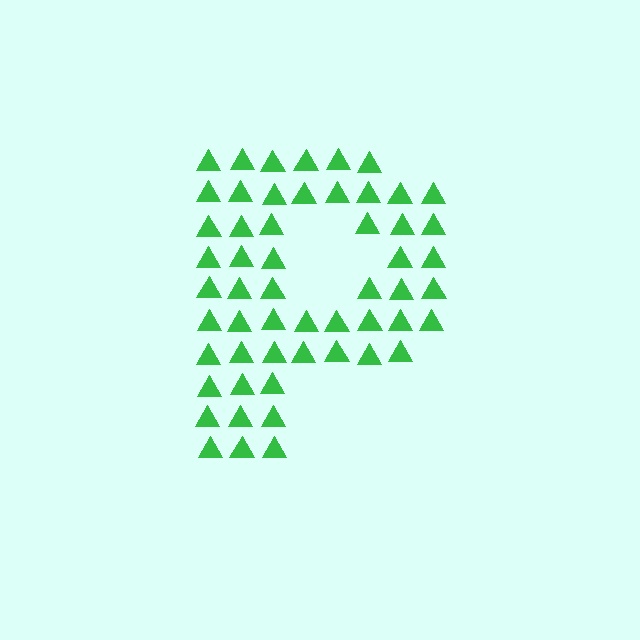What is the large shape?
The large shape is the letter P.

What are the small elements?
The small elements are triangles.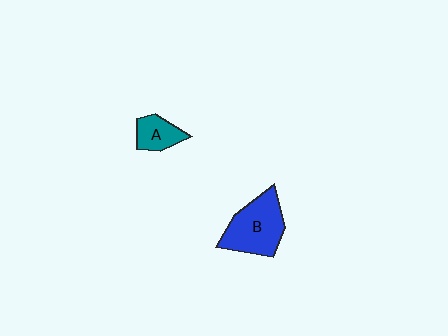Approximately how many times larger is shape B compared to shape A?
Approximately 2.1 times.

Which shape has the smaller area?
Shape A (teal).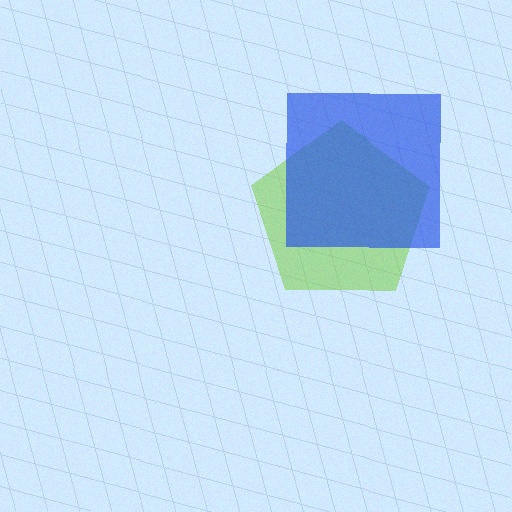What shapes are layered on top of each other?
The layered shapes are: a lime pentagon, a blue square.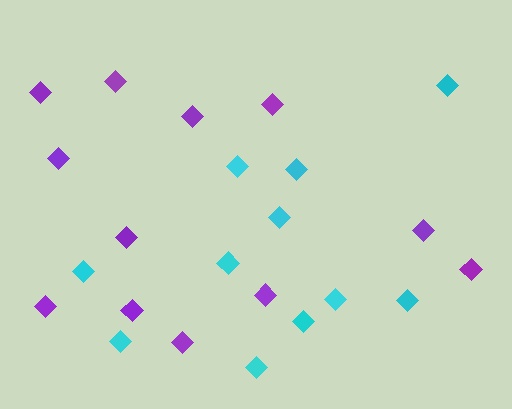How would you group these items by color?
There are 2 groups: one group of cyan diamonds (11) and one group of purple diamonds (12).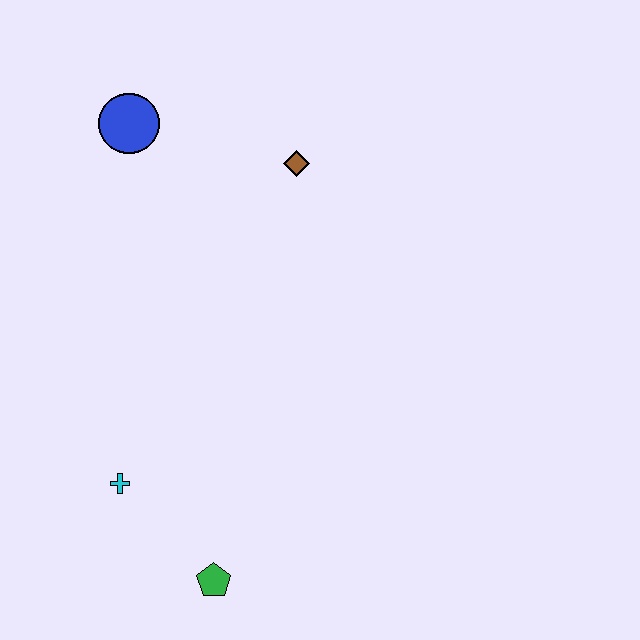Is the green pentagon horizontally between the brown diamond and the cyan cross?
Yes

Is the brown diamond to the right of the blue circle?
Yes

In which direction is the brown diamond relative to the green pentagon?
The brown diamond is above the green pentagon.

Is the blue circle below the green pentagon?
No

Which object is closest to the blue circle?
The brown diamond is closest to the blue circle.